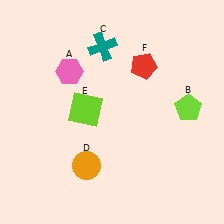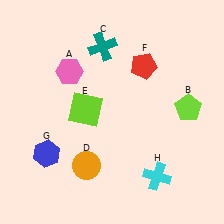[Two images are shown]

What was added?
A blue hexagon (G), a cyan cross (H) were added in Image 2.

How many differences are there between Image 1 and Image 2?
There are 2 differences between the two images.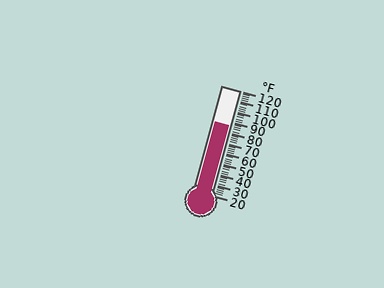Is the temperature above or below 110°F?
The temperature is below 110°F.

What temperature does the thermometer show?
The thermometer shows approximately 86°F.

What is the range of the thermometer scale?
The thermometer scale ranges from 20°F to 120°F.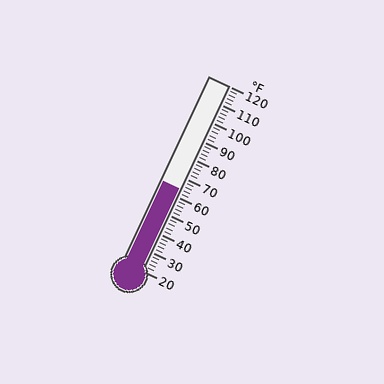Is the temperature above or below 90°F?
The temperature is below 90°F.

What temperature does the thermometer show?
The thermometer shows approximately 64°F.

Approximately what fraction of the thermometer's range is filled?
The thermometer is filled to approximately 45% of its range.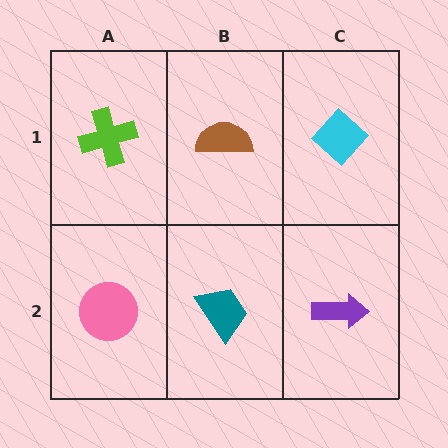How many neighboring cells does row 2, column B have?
3.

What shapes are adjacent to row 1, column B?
A teal trapezoid (row 2, column B), a lime cross (row 1, column A), a cyan diamond (row 1, column C).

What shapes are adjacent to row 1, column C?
A purple arrow (row 2, column C), a brown semicircle (row 1, column B).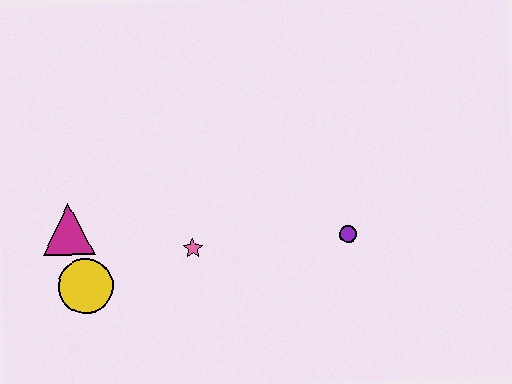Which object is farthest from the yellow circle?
The purple circle is farthest from the yellow circle.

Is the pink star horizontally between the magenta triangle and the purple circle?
Yes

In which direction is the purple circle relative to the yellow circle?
The purple circle is to the right of the yellow circle.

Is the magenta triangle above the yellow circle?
Yes